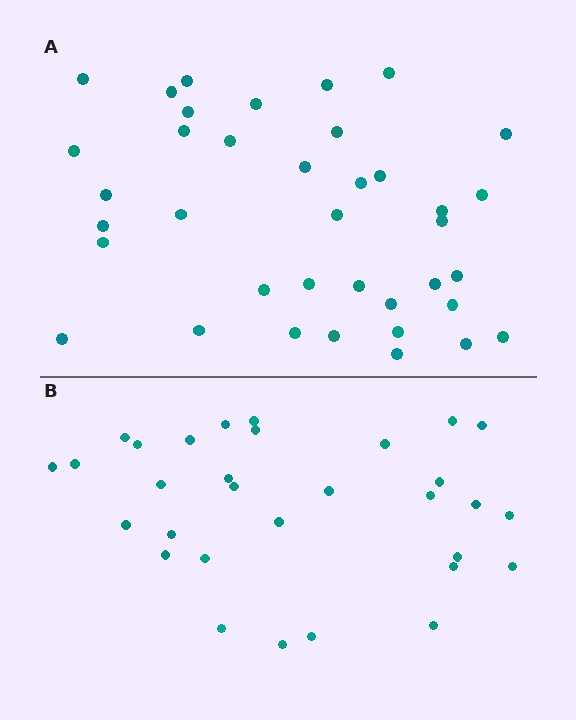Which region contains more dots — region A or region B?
Region A (the top region) has more dots.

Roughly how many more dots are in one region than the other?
Region A has roughly 8 or so more dots than region B.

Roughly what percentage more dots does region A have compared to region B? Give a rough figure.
About 25% more.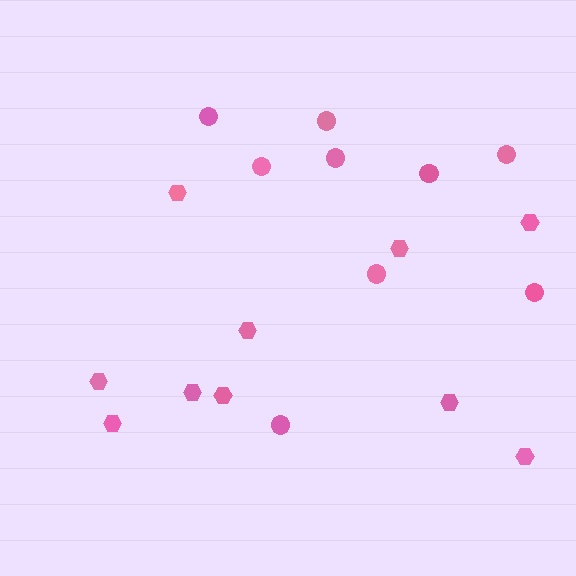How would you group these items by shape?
There are 2 groups: one group of hexagons (10) and one group of circles (9).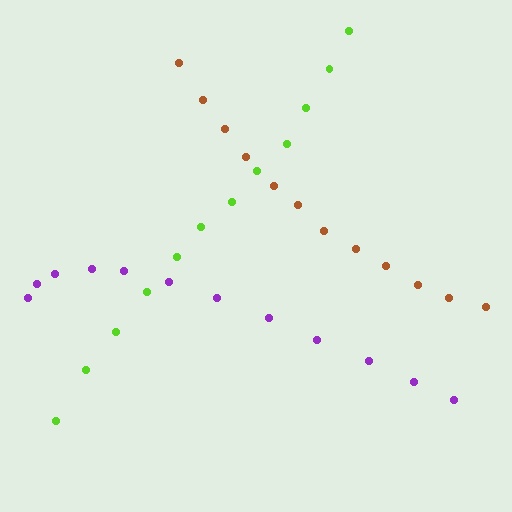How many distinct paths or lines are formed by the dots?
There are 3 distinct paths.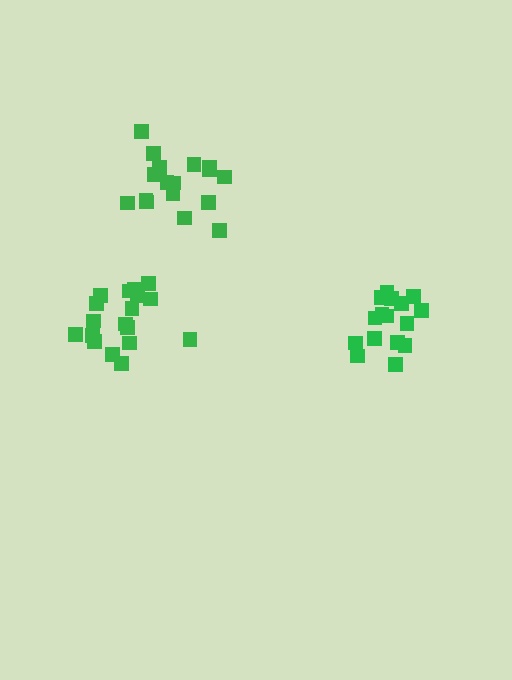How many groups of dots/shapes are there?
There are 3 groups.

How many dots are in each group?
Group 1: 18 dots, Group 2: 17 dots, Group 3: 16 dots (51 total).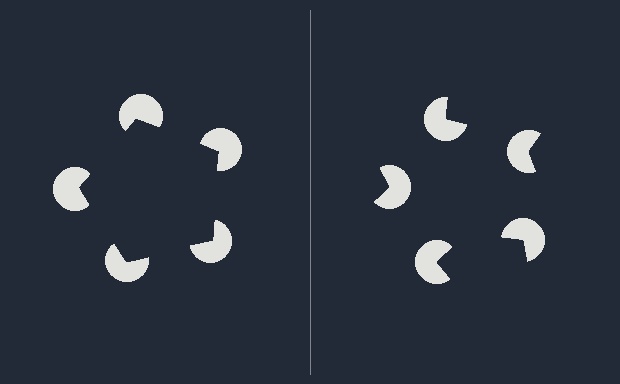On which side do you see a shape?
An illusory pentagon appears on the left side. On the right side the wedge cuts are rotated, so no coherent shape forms.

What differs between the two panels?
The pac-man discs are positioned identically on both sides; only the wedge orientations differ. On the left they align to a pentagon; on the right they are misaligned.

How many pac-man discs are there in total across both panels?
10 — 5 on each side.